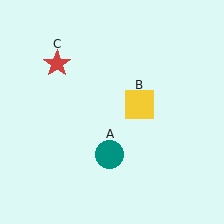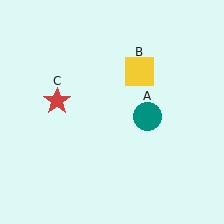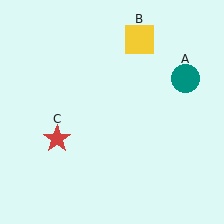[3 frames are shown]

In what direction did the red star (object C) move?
The red star (object C) moved down.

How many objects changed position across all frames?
3 objects changed position: teal circle (object A), yellow square (object B), red star (object C).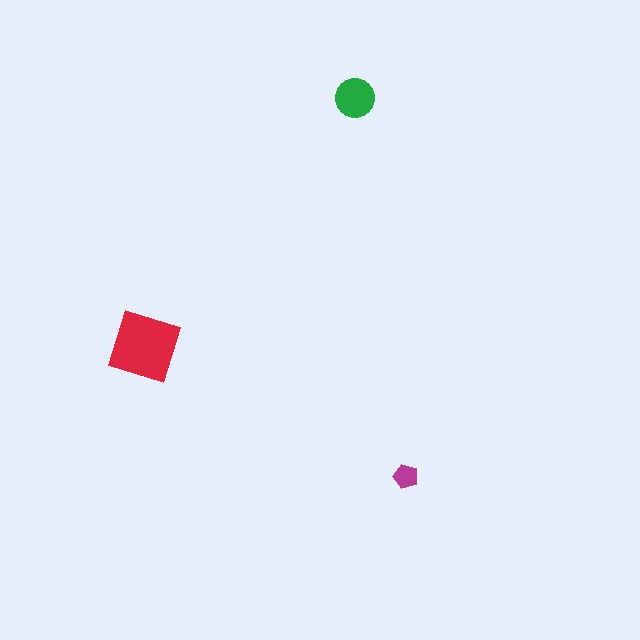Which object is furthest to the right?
The magenta pentagon is rightmost.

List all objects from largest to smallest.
The red square, the green circle, the magenta pentagon.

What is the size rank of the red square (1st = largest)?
1st.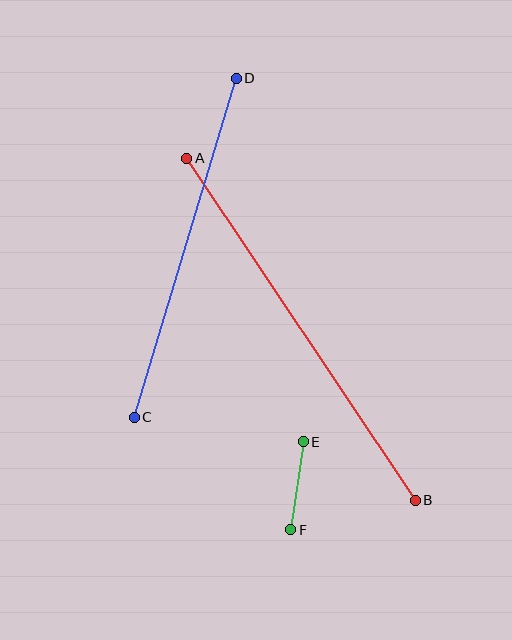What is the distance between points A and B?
The distance is approximately 411 pixels.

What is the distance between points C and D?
The distance is approximately 354 pixels.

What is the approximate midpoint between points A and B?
The midpoint is at approximately (301, 329) pixels.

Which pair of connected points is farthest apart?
Points A and B are farthest apart.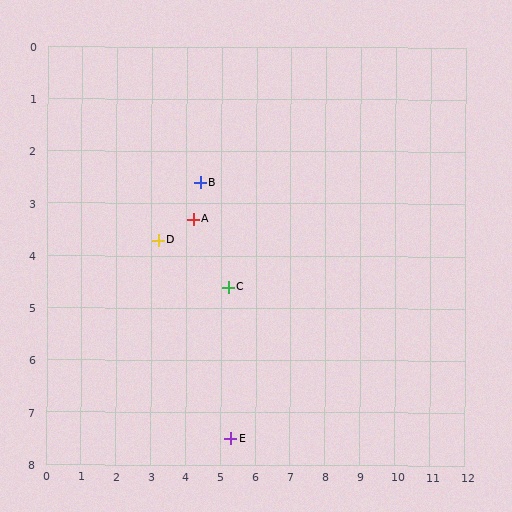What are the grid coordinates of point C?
Point C is at approximately (5.2, 4.6).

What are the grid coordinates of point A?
Point A is at approximately (4.2, 3.3).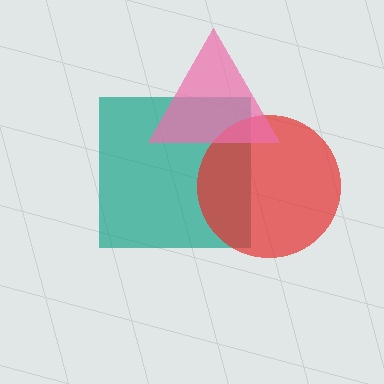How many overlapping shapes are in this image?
There are 3 overlapping shapes in the image.